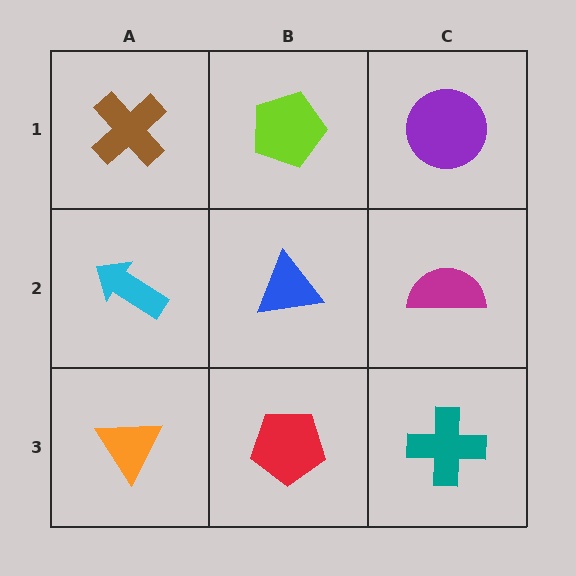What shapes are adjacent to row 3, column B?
A blue triangle (row 2, column B), an orange triangle (row 3, column A), a teal cross (row 3, column C).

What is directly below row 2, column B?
A red pentagon.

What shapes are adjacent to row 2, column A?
A brown cross (row 1, column A), an orange triangle (row 3, column A), a blue triangle (row 2, column B).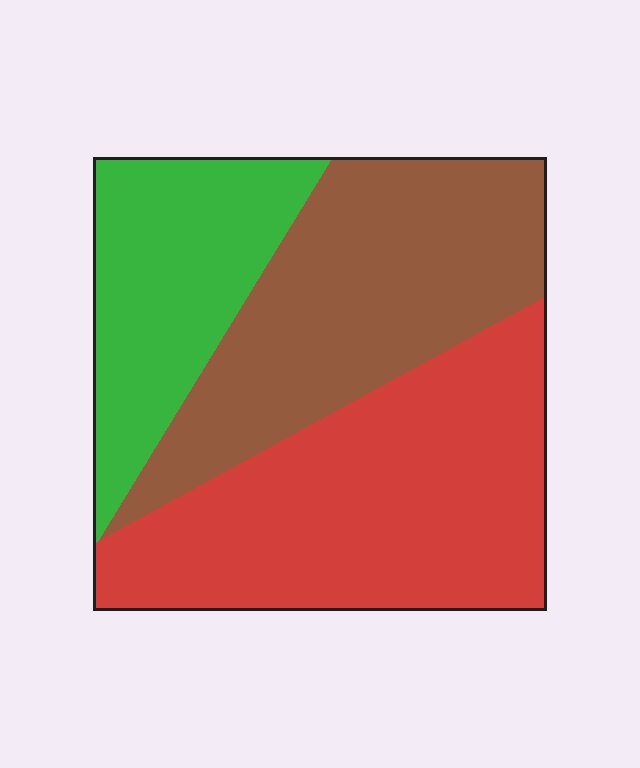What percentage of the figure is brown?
Brown covers about 35% of the figure.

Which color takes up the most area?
Red, at roughly 40%.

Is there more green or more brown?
Brown.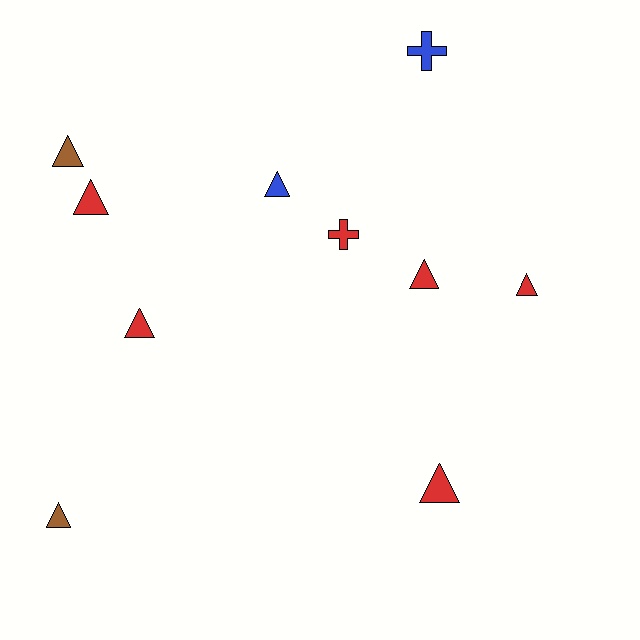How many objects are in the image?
There are 10 objects.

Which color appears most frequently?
Red, with 6 objects.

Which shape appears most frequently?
Triangle, with 8 objects.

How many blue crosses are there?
There is 1 blue cross.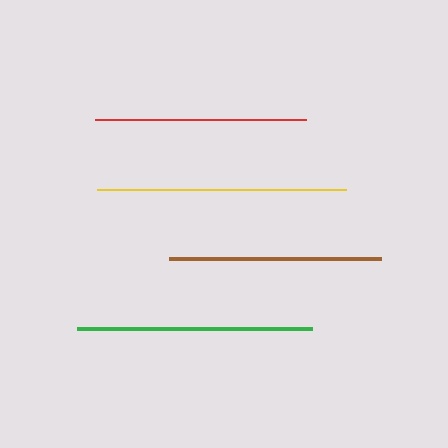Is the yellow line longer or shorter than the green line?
The yellow line is longer than the green line.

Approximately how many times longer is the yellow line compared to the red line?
The yellow line is approximately 1.2 times the length of the red line.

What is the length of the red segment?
The red segment is approximately 210 pixels long.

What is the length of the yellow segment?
The yellow segment is approximately 249 pixels long.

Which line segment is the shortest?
The red line is the shortest at approximately 210 pixels.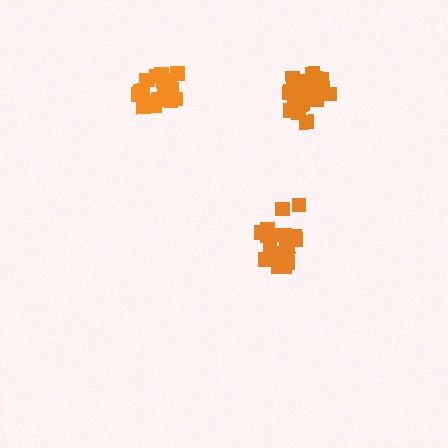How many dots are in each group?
Group 1: 20 dots, Group 2: 18 dots, Group 3: 20 dots (58 total).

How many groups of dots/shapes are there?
There are 3 groups.